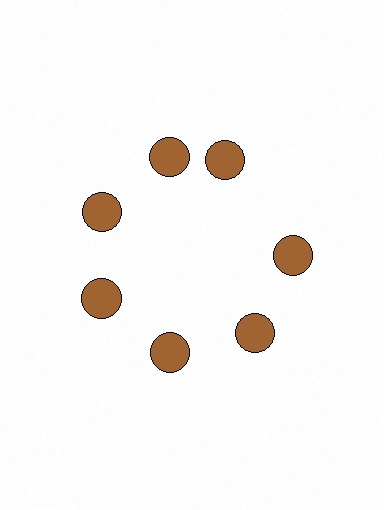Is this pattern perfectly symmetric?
No. The 7 brown circles are arranged in a ring, but one element near the 1 o'clock position is rotated out of alignment along the ring, breaking the 7-fold rotational symmetry.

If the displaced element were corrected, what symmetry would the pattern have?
It would have 7-fold rotational symmetry — the pattern would map onto itself every 51 degrees.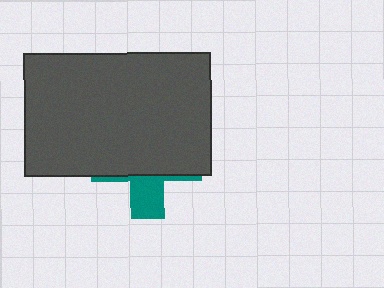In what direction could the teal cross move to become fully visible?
The teal cross could move down. That would shift it out from behind the dark gray rectangle entirely.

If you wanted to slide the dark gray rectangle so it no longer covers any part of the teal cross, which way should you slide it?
Slide it up — that is the most direct way to separate the two shapes.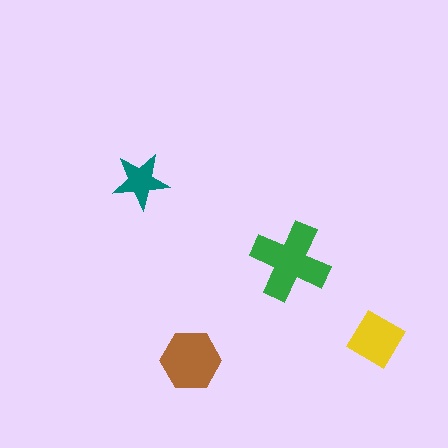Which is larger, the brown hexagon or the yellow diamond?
The brown hexagon.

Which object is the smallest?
The teal star.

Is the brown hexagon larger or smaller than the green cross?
Smaller.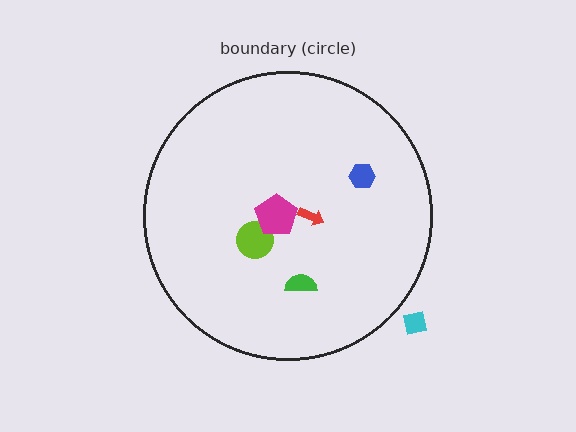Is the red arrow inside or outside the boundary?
Inside.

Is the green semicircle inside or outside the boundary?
Inside.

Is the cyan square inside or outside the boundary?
Outside.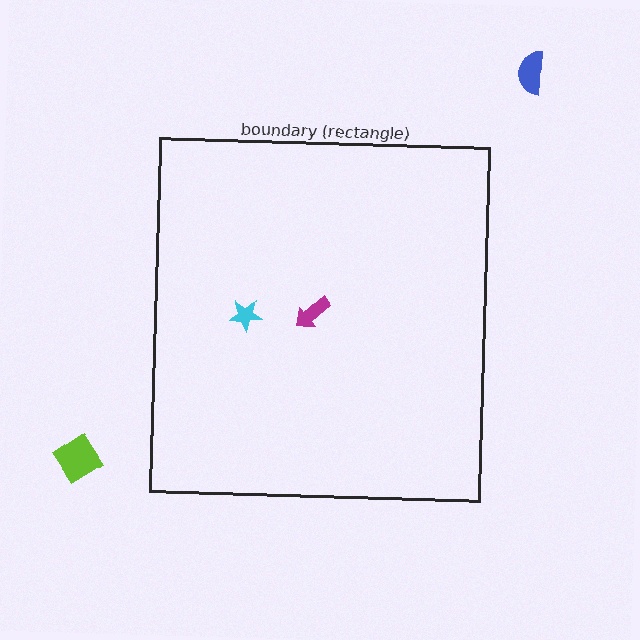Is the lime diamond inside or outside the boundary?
Outside.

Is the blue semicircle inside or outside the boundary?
Outside.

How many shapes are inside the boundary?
2 inside, 2 outside.